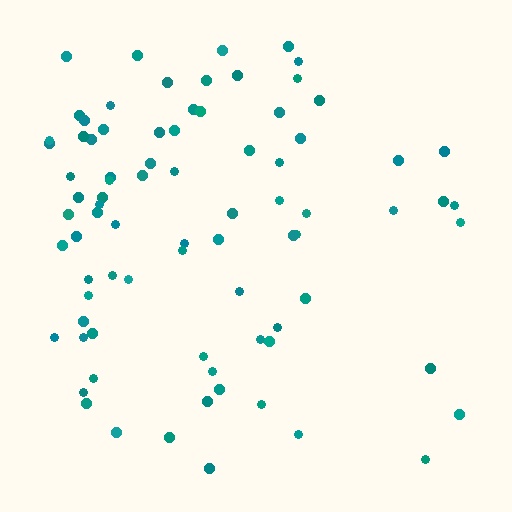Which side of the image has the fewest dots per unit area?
The right.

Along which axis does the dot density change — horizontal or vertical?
Horizontal.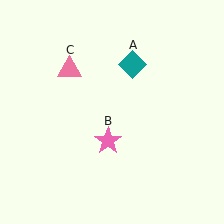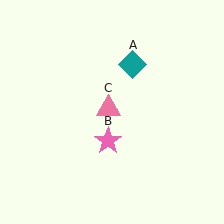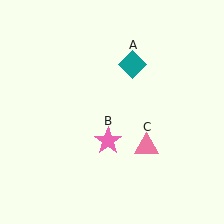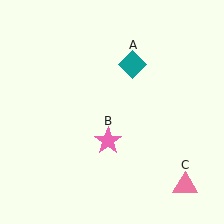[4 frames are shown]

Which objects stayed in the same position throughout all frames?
Teal diamond (object A) and pink star (object B) remained stationary.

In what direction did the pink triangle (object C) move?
The pink triangle (object C) moved down and to the right.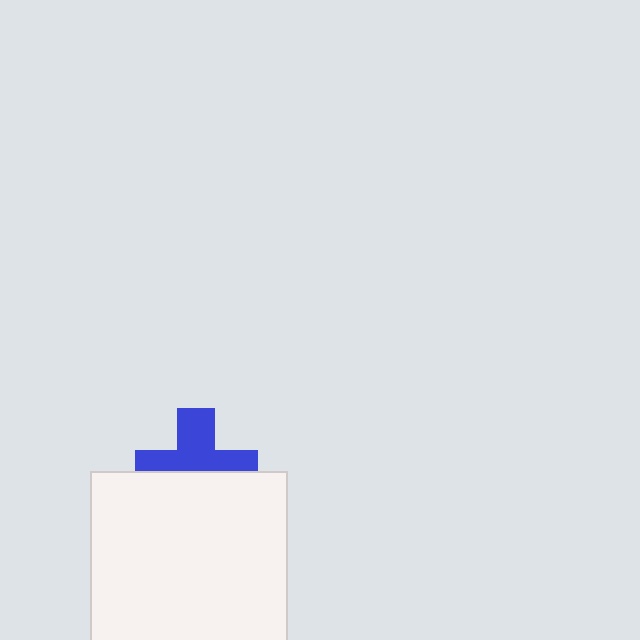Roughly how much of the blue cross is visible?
About half of it is visible (roughly 54%).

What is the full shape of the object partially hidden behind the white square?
The partially hidden object is a blue cross.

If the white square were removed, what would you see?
You would see the complete blue cross.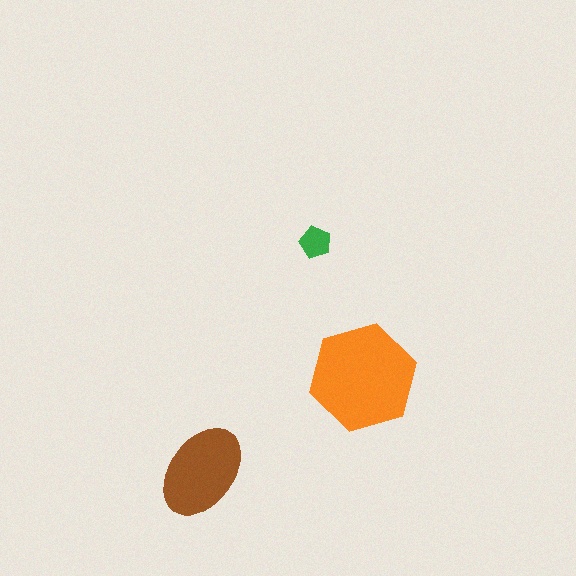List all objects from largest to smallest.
The orange hexagon, the brown ellipse, the green pentagon.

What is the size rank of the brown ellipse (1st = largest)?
2nd.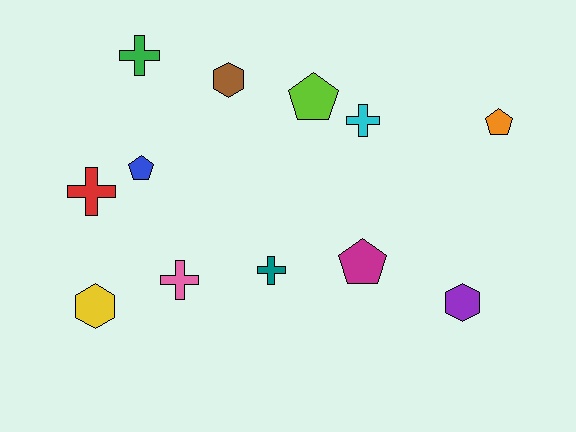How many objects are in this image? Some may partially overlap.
There are 12 objects.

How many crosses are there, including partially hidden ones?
There are 5 crosses.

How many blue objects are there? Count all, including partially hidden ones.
There is 1 blue object.